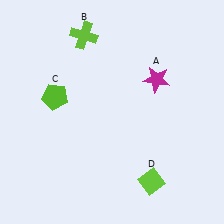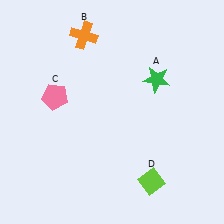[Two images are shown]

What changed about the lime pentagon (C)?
In Image 1, C is lime. In Image 2, it changed to pink.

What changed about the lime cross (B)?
In Image 1, B is lime. In Image 2, it changed to orange.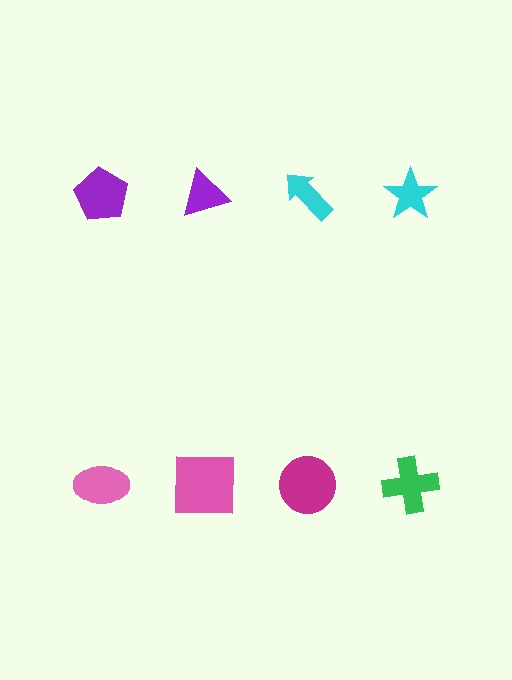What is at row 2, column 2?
A pink square.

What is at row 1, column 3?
A cyan arrow.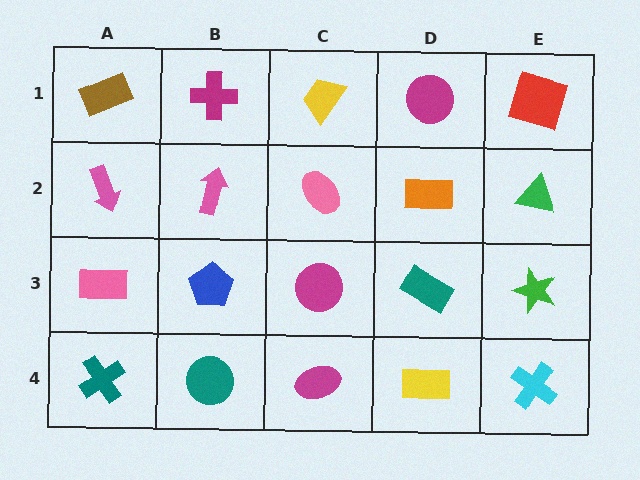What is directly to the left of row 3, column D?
A magenta circle.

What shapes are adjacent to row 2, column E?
A red square (row 1, column E), a green star (row 3, column E), an orange rectangle (row 2, column D).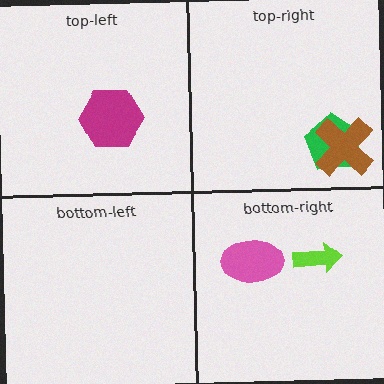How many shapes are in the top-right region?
2.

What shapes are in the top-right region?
The green pentagon, the brown cross.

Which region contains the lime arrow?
The bottom-right region.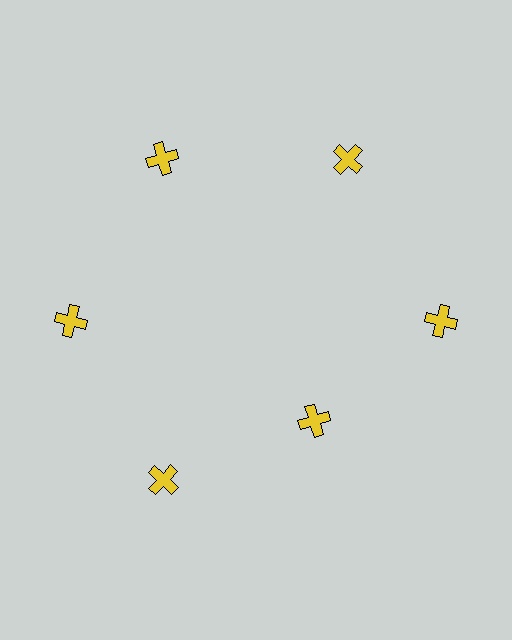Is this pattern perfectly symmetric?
No. The 6 yellow crosses are arranged in a ring, but one element near the 5 o'clock position is pulled inward toward the center, breaking the 6-fold rotational symmetry.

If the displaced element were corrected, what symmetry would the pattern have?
It would have 6-fold rotational symmetry — the pattern would map onto itself every 60 degrees.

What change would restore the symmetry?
The symmetry would be restored by moving it outward, back onto the ring so that all 6 crosses sit at equal angles and equal distance from the center.